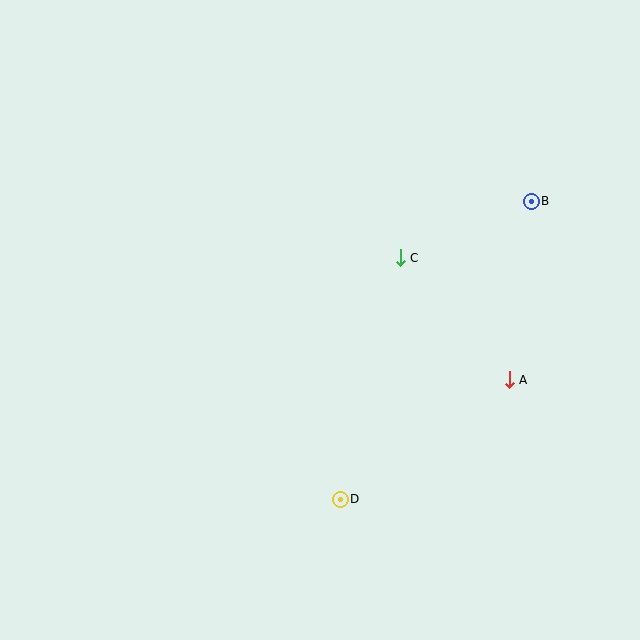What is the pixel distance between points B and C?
The distance between B and C is 143 pixels.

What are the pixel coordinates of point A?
Point A is at (509, 380).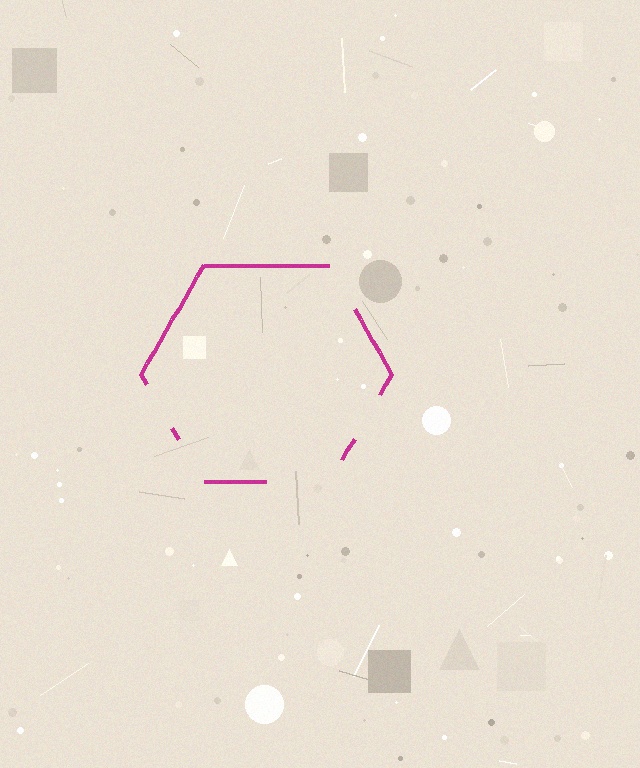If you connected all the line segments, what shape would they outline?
They would outline a hexagon.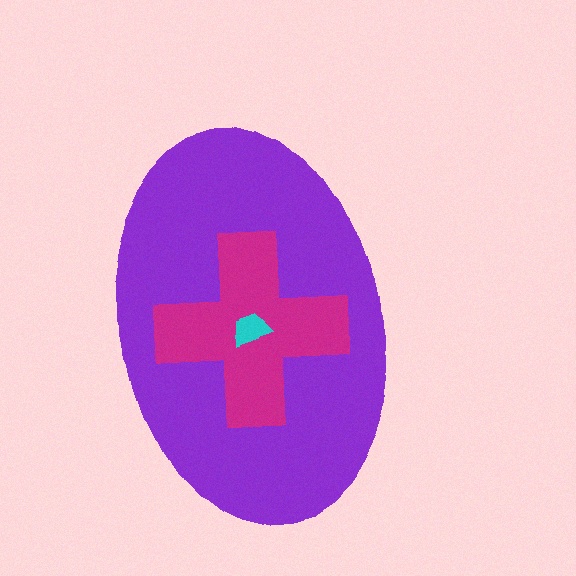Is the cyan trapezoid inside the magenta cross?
Yes.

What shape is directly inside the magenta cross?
The cyan trapezoid.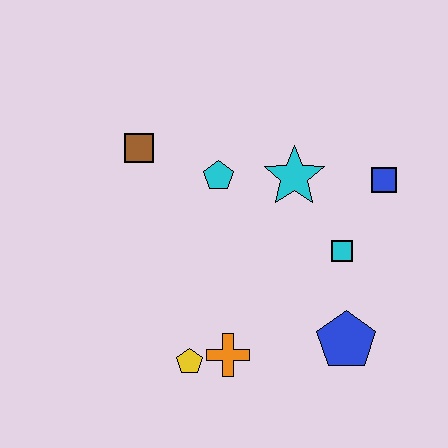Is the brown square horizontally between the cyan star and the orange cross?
No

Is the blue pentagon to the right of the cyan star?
Yes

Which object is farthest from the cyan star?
The yellow pentagon is farthest from the cyan star.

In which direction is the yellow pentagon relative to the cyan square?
The yellow pentagon is to the left of the cyan square.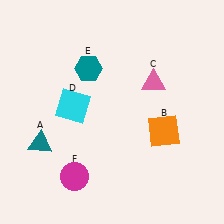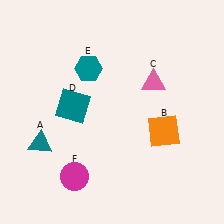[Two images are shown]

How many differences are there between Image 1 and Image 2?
There is 1 difference between the two images.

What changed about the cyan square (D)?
In Image 1, D is cyan. In Image 2, it changed to teal.